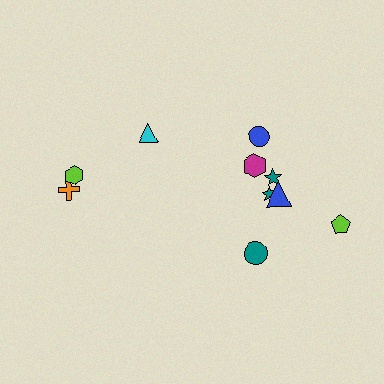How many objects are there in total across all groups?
There are 10 objects.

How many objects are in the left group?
There are 3 objects.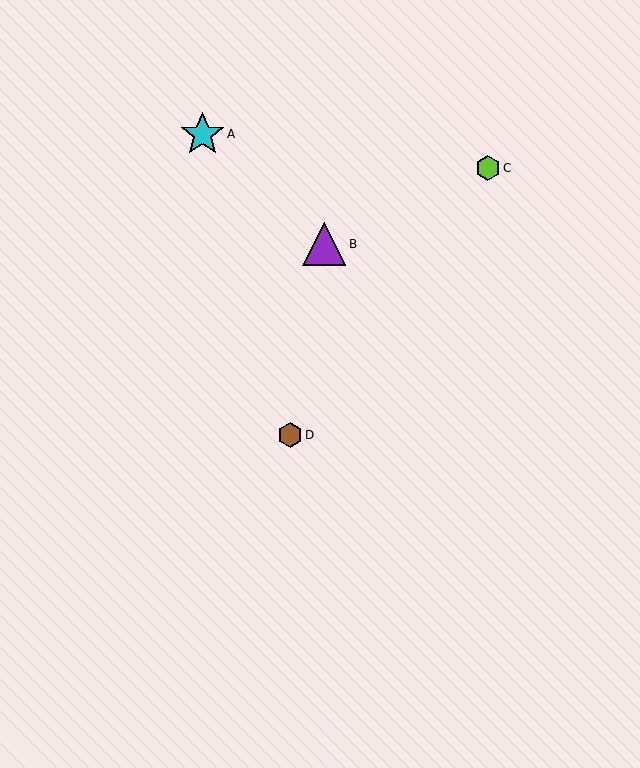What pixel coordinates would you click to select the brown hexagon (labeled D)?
Click at (290, 435) to select the brown hexagon D.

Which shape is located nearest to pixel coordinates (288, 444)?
The brown hexagon (labeled D) at (290, 435) is nearest to that location.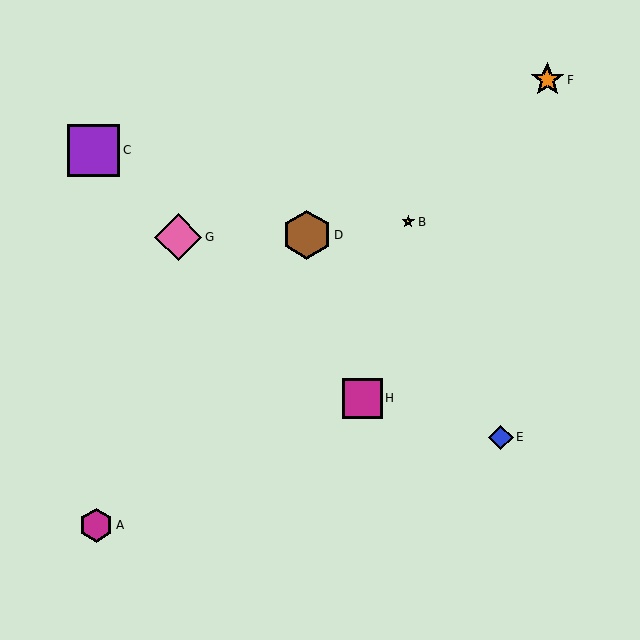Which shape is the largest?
The purple square (labeled C) is the largest.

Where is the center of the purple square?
The center of the purple square is at (94, 150).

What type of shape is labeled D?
Shape D is a brown hexagon.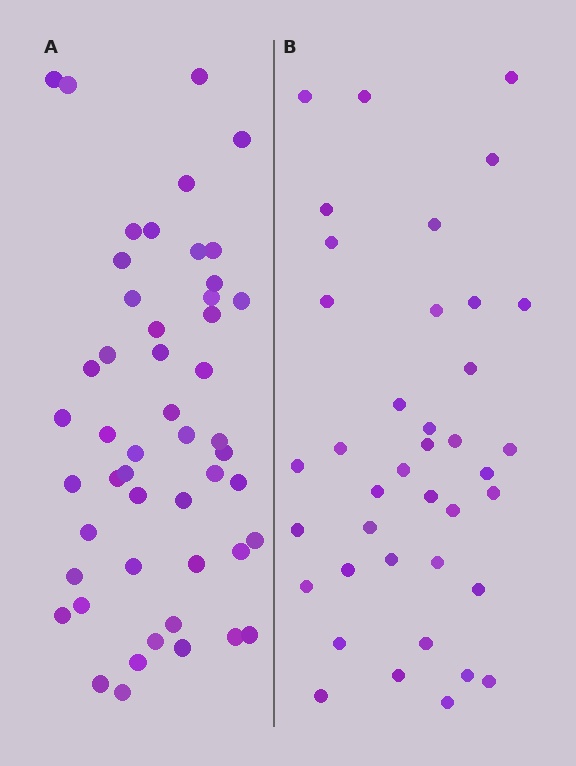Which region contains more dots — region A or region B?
Region A (the left region) has more dots.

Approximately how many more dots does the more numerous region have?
Region A has roughly 12 or so more dots than region B.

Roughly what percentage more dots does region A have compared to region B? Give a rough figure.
About 30% more.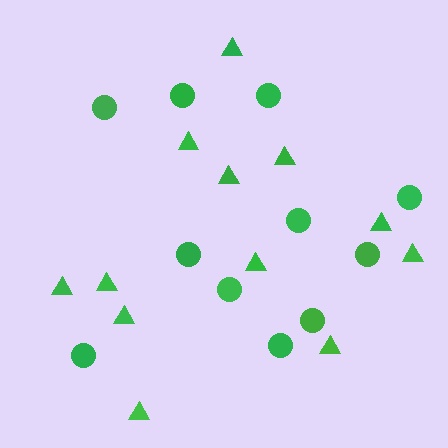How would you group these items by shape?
There are 2 groups: one group of circles (11) and one group of triangles (12).